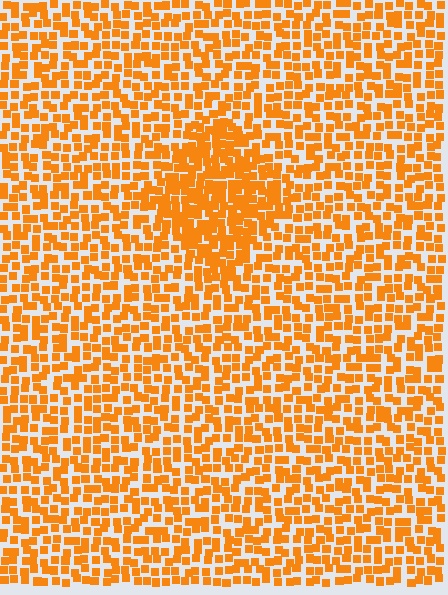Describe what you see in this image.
The image contains small orange elements arranged at two different densities. A diamond-shaped region is visible where the elements are more densely packed than the surrounding area.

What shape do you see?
I see a diamond.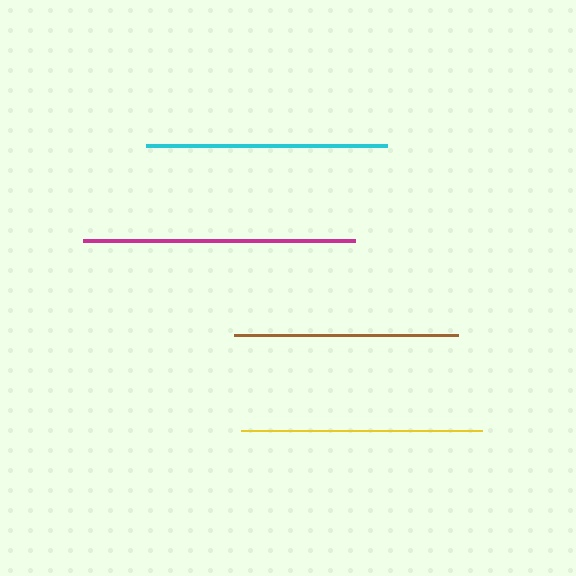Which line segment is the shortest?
The brown line is the shortest at approximately 224 pixels.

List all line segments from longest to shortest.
From longest to shortest: magenta, yellow, cyan, brown.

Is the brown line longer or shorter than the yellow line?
The yellow line is longer than the brown line.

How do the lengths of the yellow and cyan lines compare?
The yellow and cyan lines are approximately the same length.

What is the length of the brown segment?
The brown segment is approximately 224 pixels long.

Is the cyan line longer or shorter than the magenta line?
The magenta line is longer than the cyan line.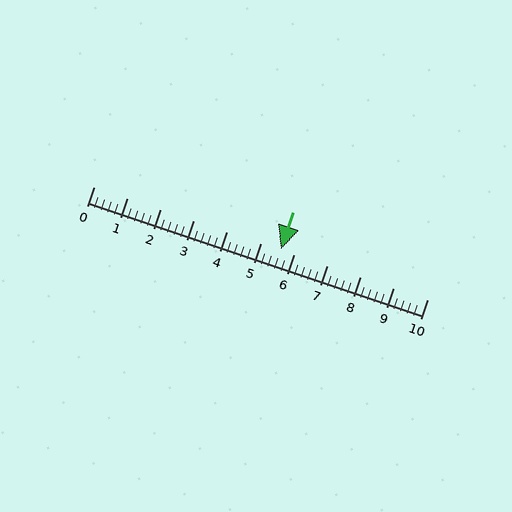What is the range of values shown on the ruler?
The ruler shows values from 0 to 10.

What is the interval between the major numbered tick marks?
The major tick marks are spaced 1 units apart.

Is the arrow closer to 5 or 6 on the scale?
The arrow is closer to 6.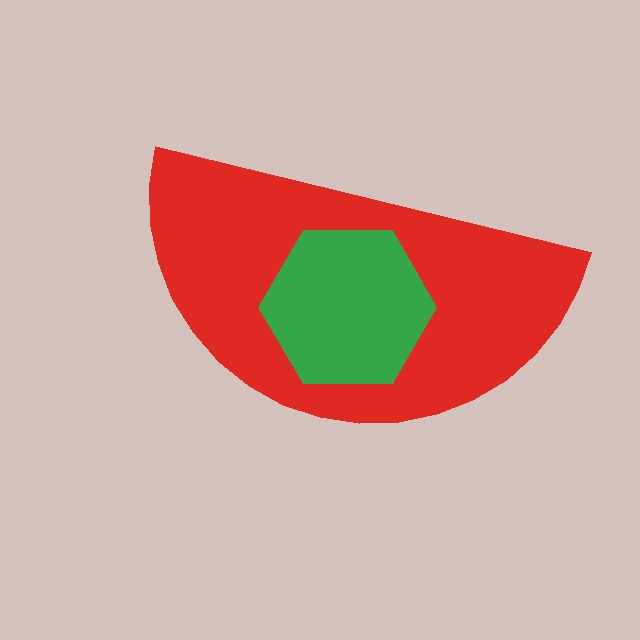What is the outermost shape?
The red semicircle.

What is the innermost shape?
The green hexagon.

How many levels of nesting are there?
2.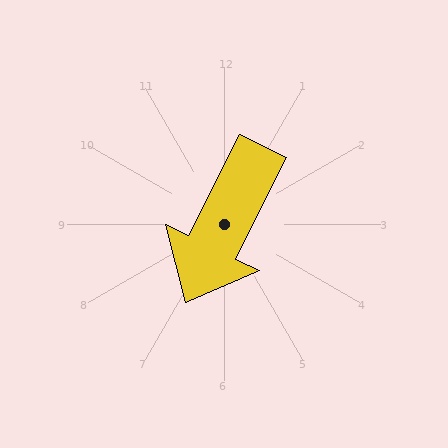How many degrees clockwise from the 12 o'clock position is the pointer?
Approximately 206 degrees.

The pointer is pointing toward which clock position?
Roughly 7 o'clock.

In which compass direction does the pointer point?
Southwest.